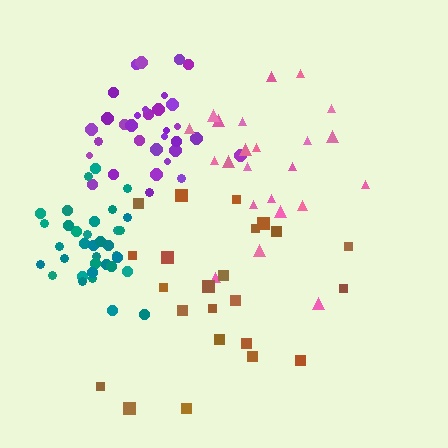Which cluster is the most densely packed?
Teal.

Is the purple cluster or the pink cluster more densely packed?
Purple.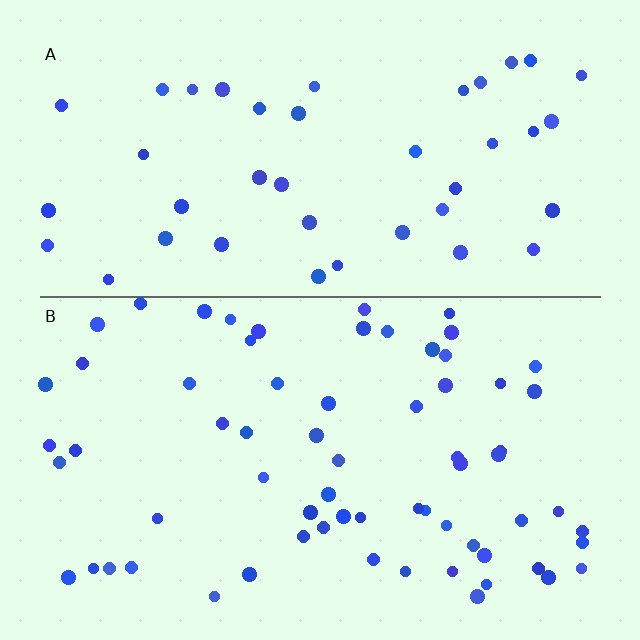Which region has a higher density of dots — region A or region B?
B (the bottom).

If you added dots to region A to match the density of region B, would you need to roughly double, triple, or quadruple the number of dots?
Approximately double.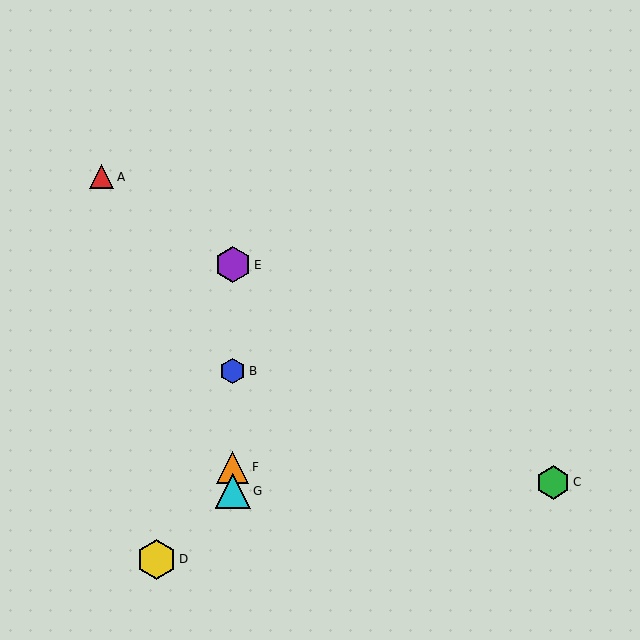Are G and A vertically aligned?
No, G is at x≈233 and A is at x≈102.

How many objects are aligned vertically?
4 objects (B, E, F, G) are aligned vertically.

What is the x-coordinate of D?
Object D is at x≈157.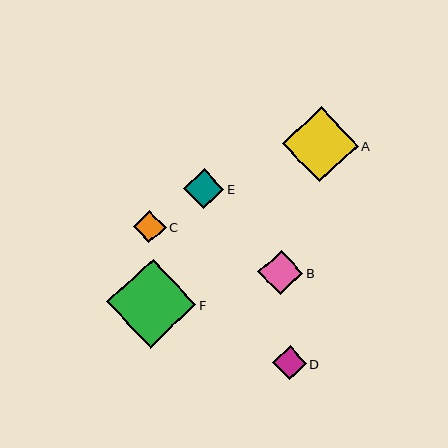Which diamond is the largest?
Diamond F is the largest with a size of approximately 89 pixels.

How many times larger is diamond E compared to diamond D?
Diamond E is approximately 1.2 times the size of diamond D.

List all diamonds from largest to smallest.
From largest to smallest: F, A, B, E, D, C.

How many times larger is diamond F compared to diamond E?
Diamond F is approximately 2.2 times the size of diamond E.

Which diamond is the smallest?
Diamond C is the smallest with a size of approximately 33 pixels.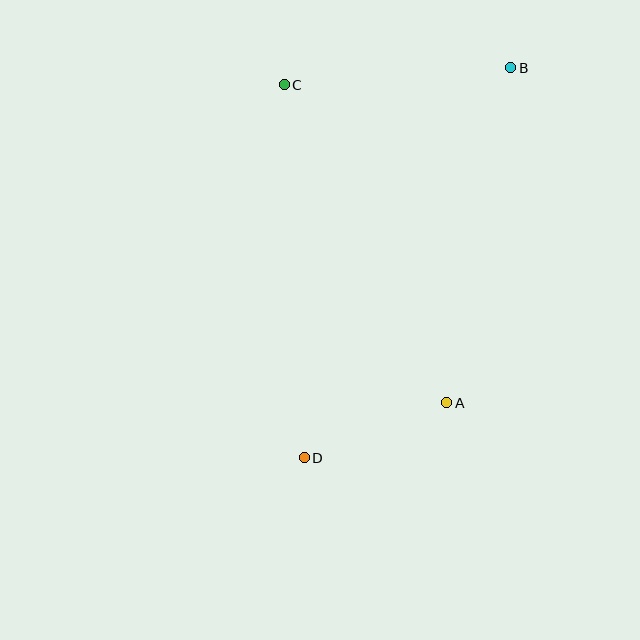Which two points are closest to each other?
Points A and D are closest to each other.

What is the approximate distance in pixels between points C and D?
The distance between C and D is approximately 373 pixels.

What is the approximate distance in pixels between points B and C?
The distance between B and C is approximately 227 pixels.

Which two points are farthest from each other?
Points B and D are farthest from each other.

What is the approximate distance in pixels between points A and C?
The distance between A and C is approximately 357 pixels.